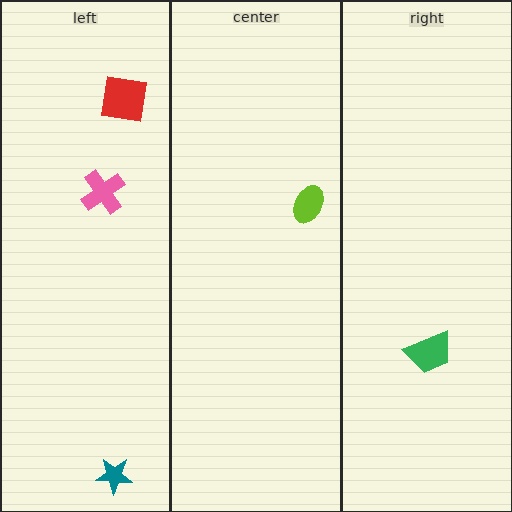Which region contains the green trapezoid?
The right region.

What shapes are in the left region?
The teal star, the pink cross, the red square.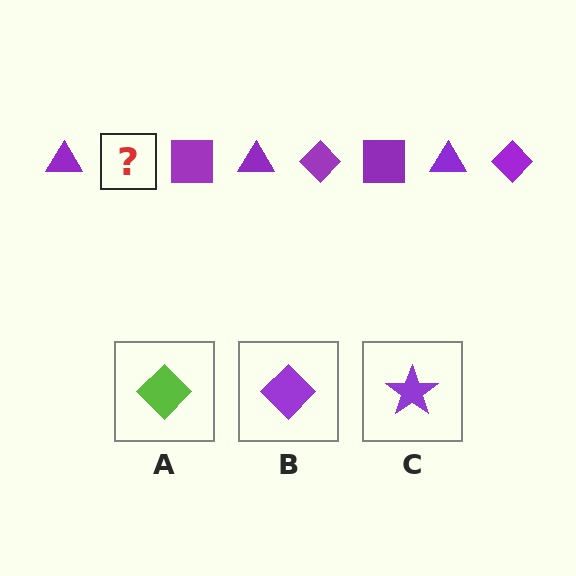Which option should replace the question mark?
Option B.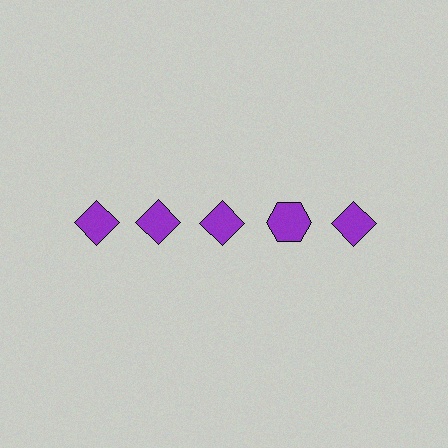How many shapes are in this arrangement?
There are 5 shapes arranged in a grid pattern.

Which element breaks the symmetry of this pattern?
The purple hexagon in the top row, second from right column breaks the symmetry. All other shapes are purple diamonds.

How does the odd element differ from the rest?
It has a different shape: hexagon instead of diamond.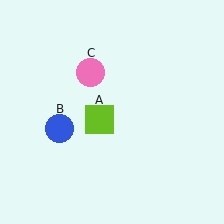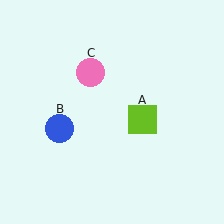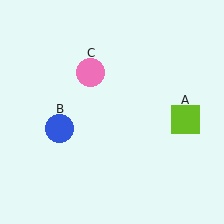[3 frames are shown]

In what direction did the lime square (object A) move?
The lime square (object A) moved right.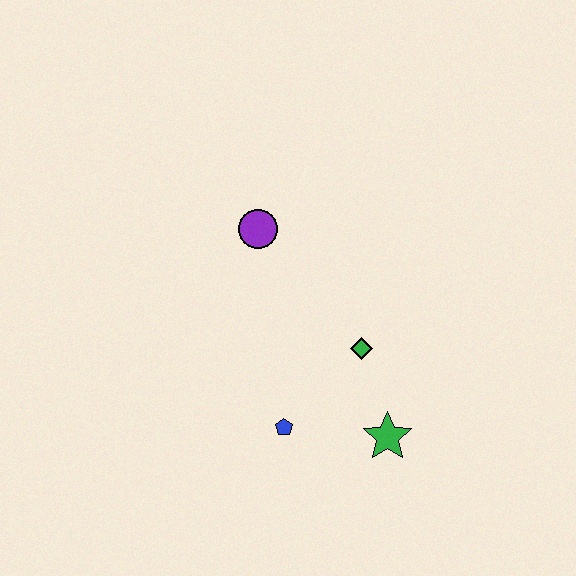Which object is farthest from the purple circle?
The green star is farthest from the purple circle.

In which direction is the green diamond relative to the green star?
The green diamond is above the green star.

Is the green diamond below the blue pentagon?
No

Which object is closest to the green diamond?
The green star is closest to the green diamond.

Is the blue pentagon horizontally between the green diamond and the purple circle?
Yes